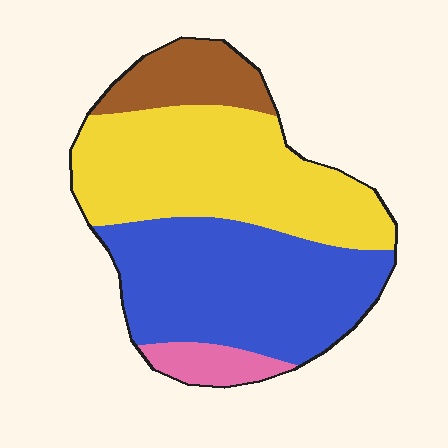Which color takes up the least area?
Pink, at roughly 5%.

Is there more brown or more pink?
Brown.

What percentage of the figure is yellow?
Yellow takes up about two fifths (2/5) of the figure.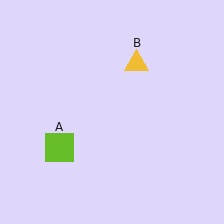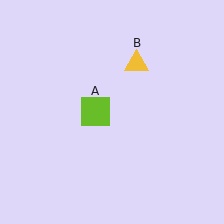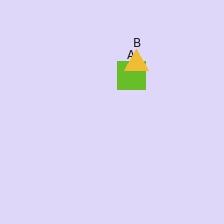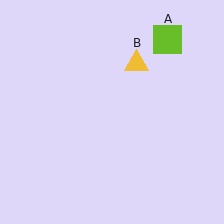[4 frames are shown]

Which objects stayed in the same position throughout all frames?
Yellow triangle (object B) remained stationary.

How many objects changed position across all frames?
1 object changed position: lime square (object A).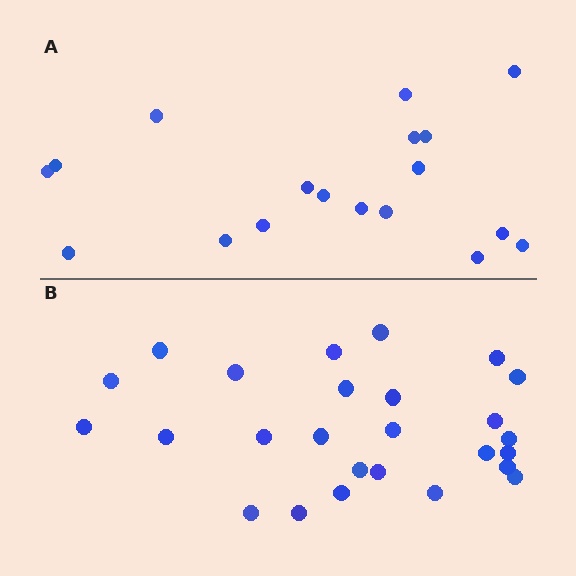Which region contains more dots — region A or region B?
Region B (the bottom region) has more dots.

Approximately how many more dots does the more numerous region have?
Region B has roughly 8 or so more dots than region A.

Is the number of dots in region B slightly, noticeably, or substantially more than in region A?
Region B has noticeably more, but not dramatically so. The ratio is roughly 1.4 to 1.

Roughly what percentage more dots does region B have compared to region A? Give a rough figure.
About 45% more.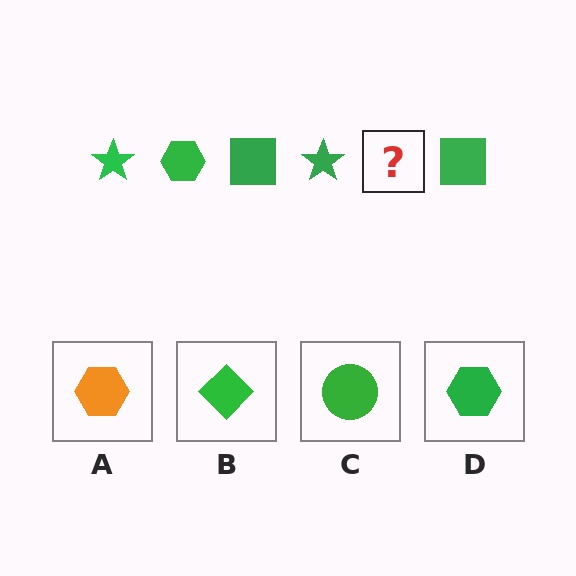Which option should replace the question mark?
Option D.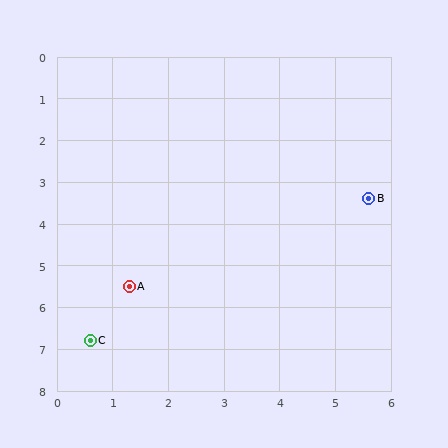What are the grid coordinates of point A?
Point A is at approximately (1.3, 5.5).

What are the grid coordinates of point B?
Point B is at approximately (5.6, 3.4).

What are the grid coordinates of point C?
Point C is at approximately (0.6, 6.8).